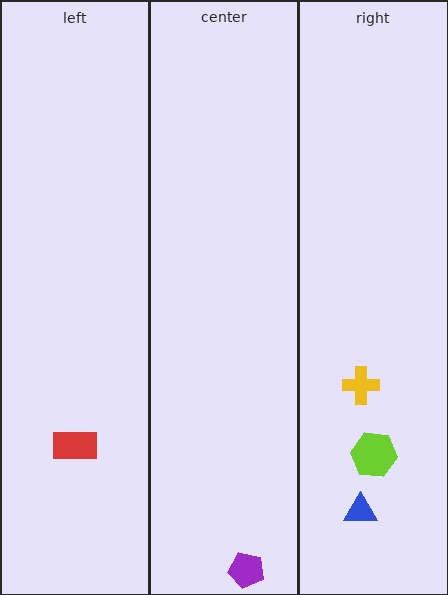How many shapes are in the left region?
1.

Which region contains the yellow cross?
The right region.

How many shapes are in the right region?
3.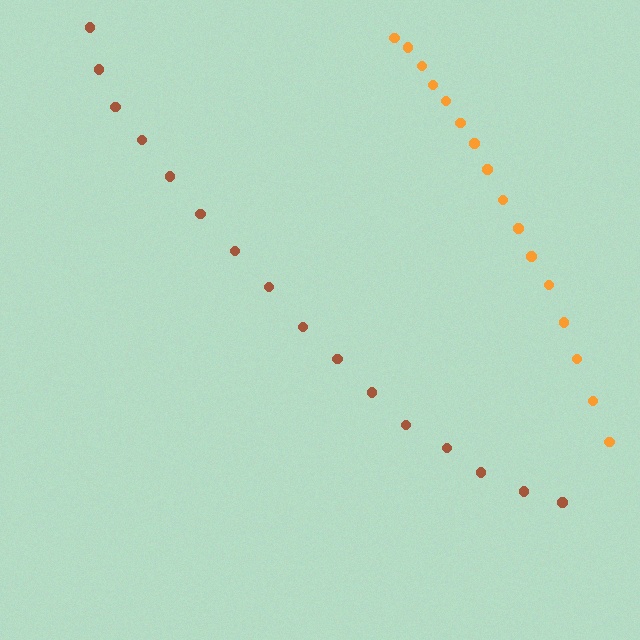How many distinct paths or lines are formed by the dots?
There are 2 distinct paths.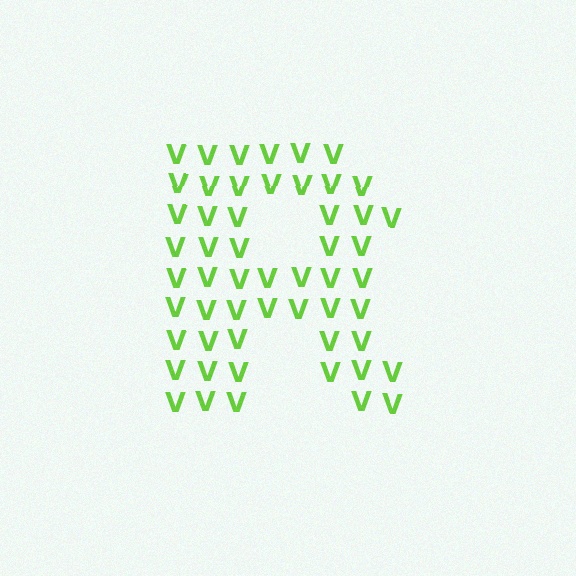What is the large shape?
The large shape is the letter R.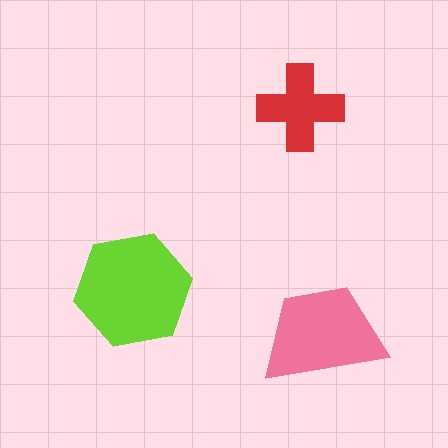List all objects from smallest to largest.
The red cross, the pink trapezoid, the lime hexagon.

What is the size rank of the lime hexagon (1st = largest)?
1st.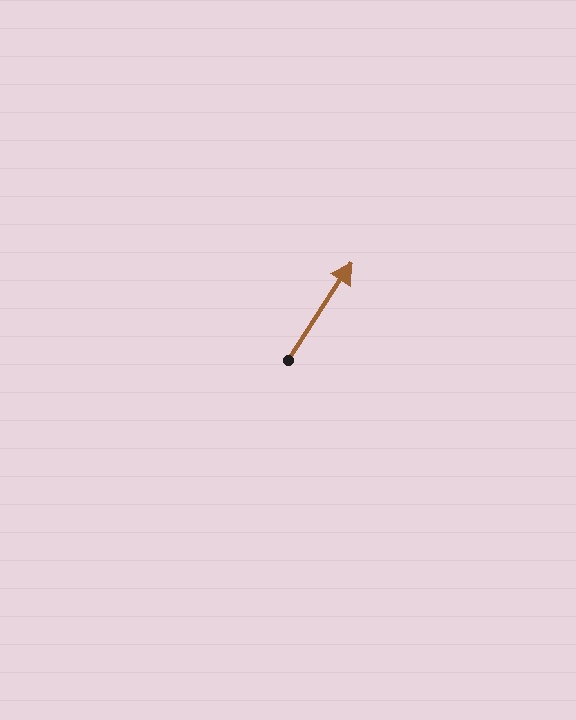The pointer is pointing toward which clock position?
Roughly 1 o'clock.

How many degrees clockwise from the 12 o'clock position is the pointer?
Approximately 33 degrees.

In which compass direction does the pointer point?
Northeast.